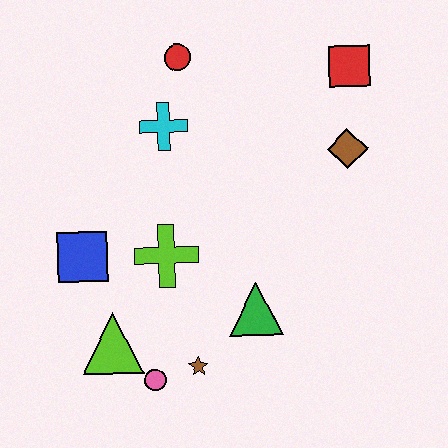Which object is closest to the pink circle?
The brown star is closest to the pink circle.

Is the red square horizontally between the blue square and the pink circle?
No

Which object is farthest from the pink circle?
The red square is farthest from the pink circle.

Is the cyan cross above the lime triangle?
Yes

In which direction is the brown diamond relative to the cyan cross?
The brown diamond is to the right of the cyan cross.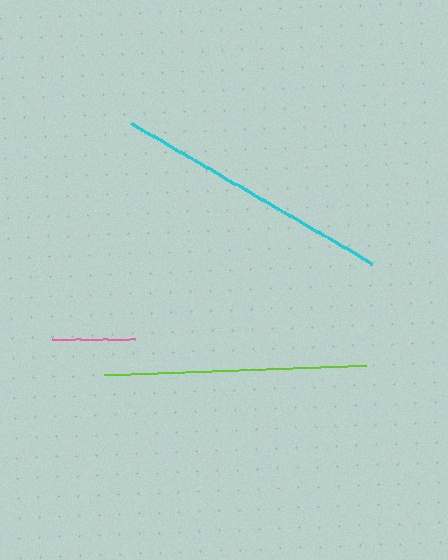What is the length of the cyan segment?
The cyan segment is approximately 279 pixels long.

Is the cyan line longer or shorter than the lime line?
The cyan line is longer than the lime line.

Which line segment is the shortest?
The pink line is the shortest at approximately 83 pixels.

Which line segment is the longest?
The cyan line is the longest at approximately 279 pixels.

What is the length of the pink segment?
The pink segment is approximately 83 pixels long.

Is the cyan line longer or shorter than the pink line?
The cyan line is longer than the pink line.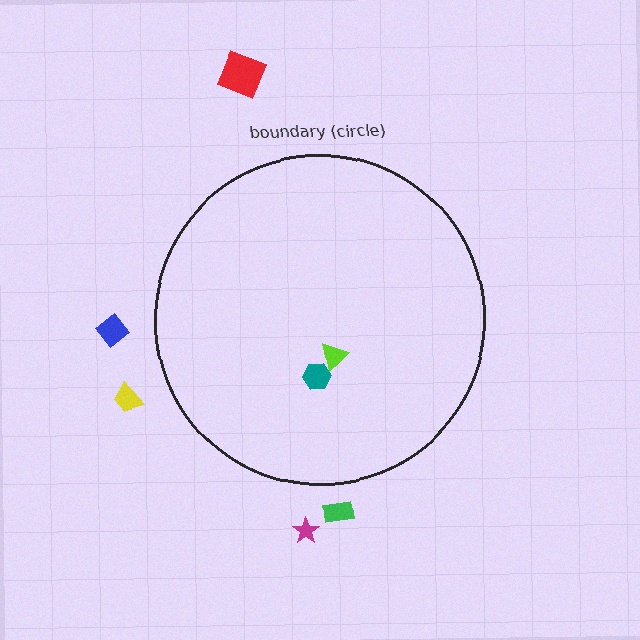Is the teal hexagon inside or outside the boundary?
Inside.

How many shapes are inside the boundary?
2 inside, 5 outside.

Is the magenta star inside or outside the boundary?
Outside.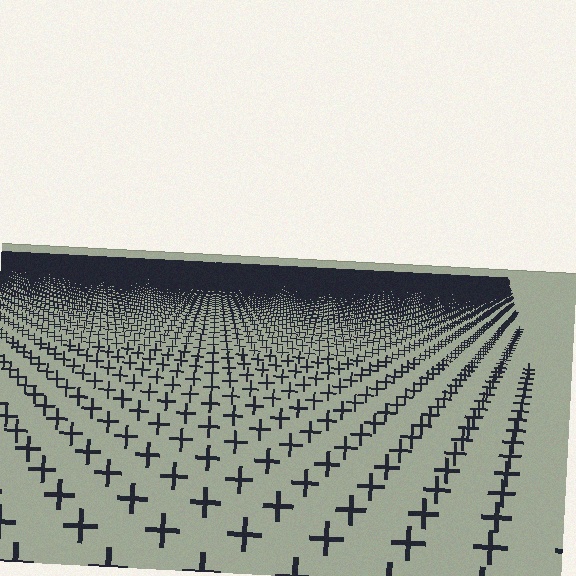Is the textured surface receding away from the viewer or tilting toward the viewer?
The surface is receding away from the viewer. Texture elements get smaller and denser toward the top.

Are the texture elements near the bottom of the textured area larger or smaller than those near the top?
Larger. Near the bottom, elements are closer to the viewer and appear at a bigger on-screen size.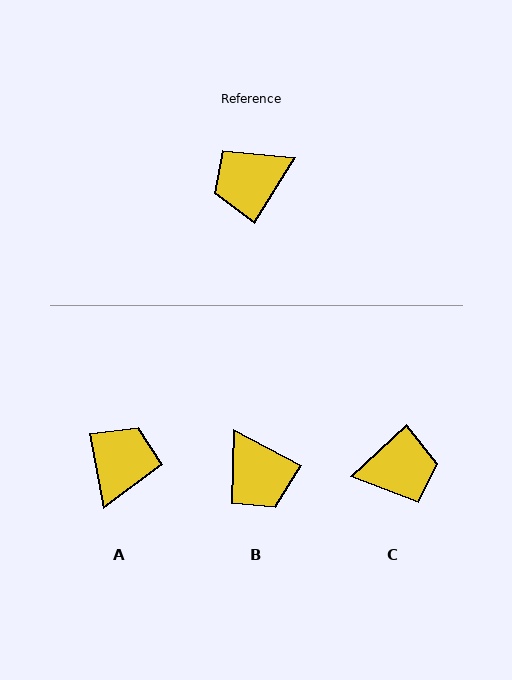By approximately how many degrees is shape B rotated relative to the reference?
Approximately 94 degrees counter-clockwise.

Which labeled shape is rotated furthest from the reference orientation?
C, about 165 degrees away.